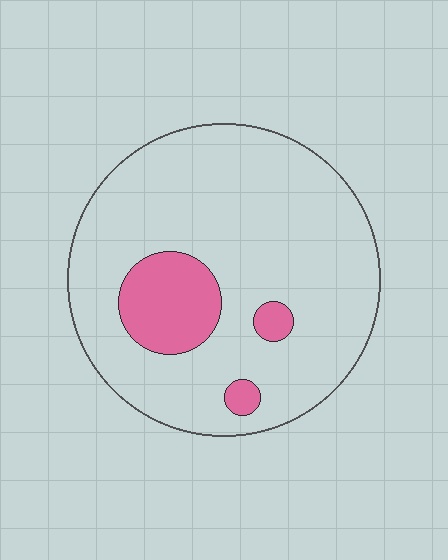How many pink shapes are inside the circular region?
3.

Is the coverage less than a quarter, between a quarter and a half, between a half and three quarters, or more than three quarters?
Less than a quarter.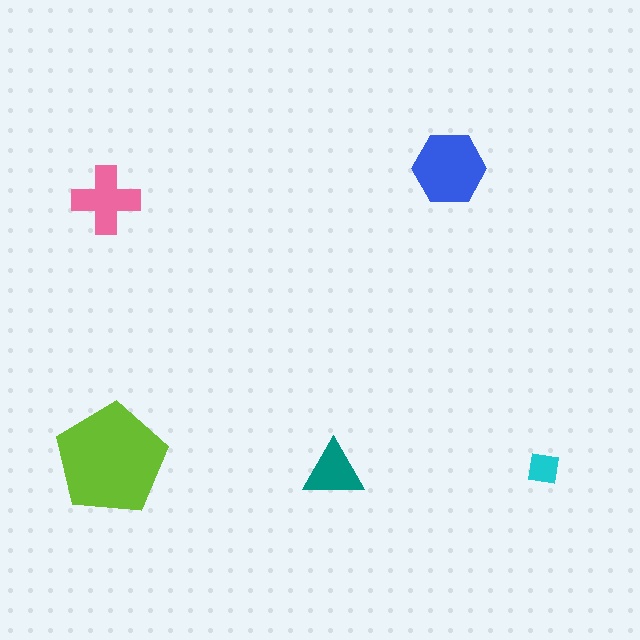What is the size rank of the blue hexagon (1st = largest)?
2nd.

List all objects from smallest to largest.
The cyan square, the teal triangle, the pink cross, the blue hexagon, the lime pentagon.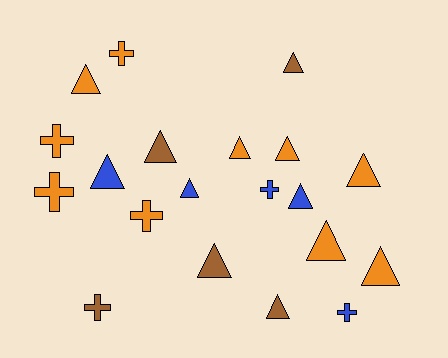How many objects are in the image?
There are 20 objects.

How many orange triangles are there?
There are 6 orange triangles.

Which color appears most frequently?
Orange, with 10 objects.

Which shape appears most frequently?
Triangle, with 13 objects.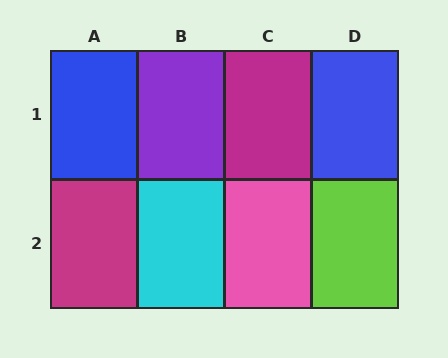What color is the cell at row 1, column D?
Blue.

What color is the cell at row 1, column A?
Blue.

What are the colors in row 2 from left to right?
Magenta, cyan, pink, lime.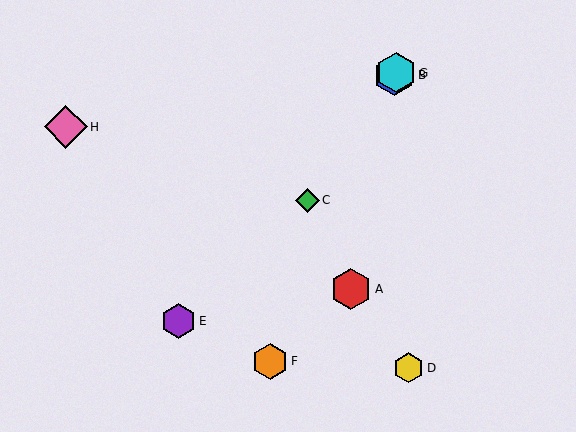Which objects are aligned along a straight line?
Objects B, C, G are aligned along a straight line.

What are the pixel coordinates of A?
Object A is at (351, 289).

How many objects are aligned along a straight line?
3 objects (B, C, G) are aligned along a straight line.